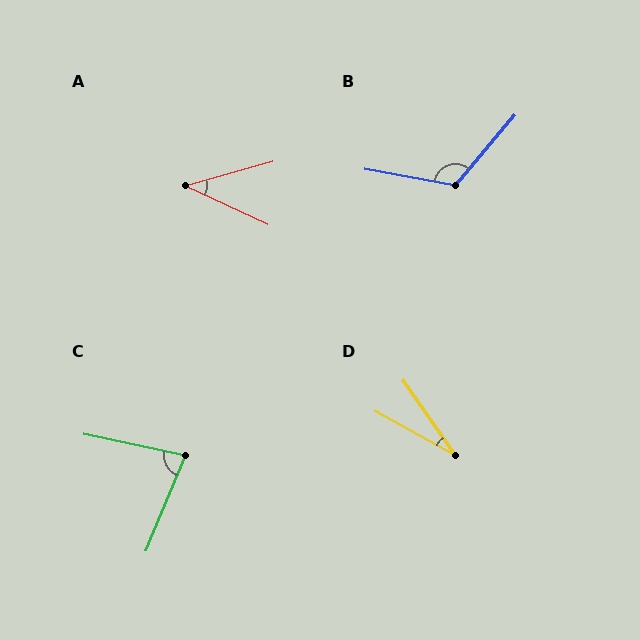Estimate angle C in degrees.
Approximately 80 degrees.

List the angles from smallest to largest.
D (27°), A (41°), C (80°), B (120°).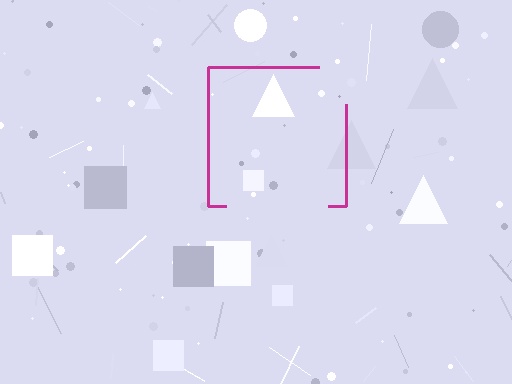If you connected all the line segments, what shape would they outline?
They would outline a square.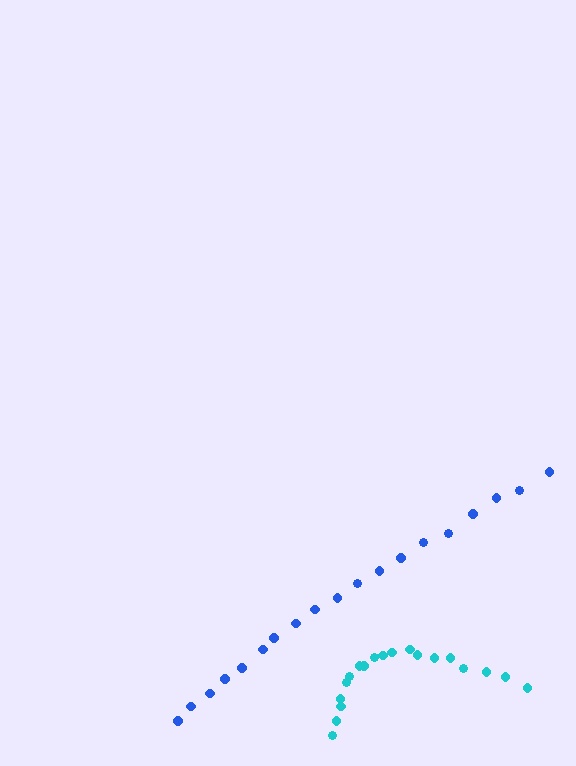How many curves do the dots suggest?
There are 2 distinct paths.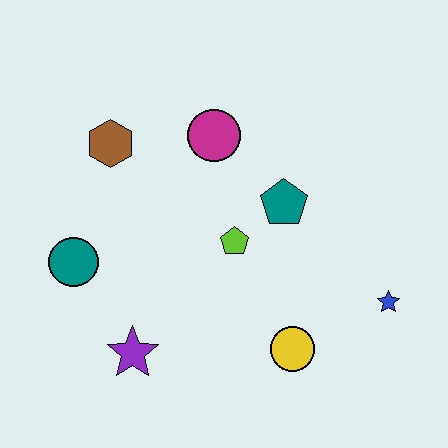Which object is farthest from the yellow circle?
The brown hexagon is farthest from the yellow circle.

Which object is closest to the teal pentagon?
The lime pentagon is closest to the teal pentagon.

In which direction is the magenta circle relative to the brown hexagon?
The magenta circle is to the right of the brown hexagon.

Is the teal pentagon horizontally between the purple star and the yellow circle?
Yes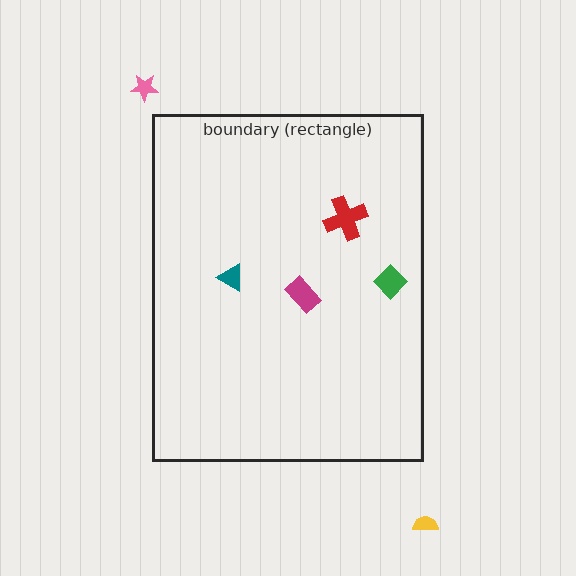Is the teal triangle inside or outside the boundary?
Inside.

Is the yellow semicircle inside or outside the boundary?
Outside.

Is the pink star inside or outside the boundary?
Outside.